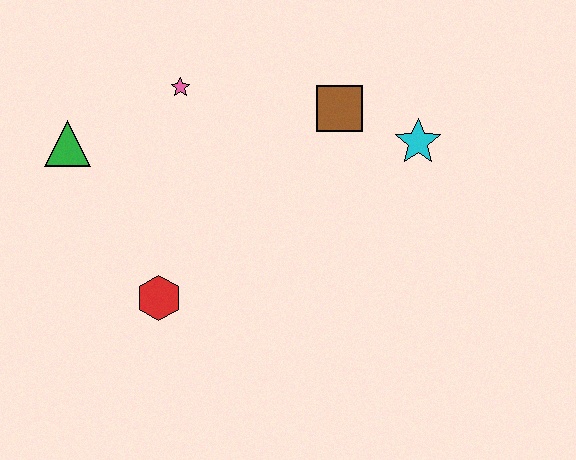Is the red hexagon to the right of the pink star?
No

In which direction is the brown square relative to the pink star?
The brown square is to the right of the pink star.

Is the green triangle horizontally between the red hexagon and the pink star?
No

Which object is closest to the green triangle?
The pink star is closest to the green triangle.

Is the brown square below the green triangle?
No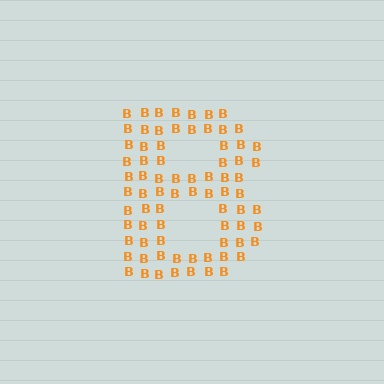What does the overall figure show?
The overall figure shows the letter B.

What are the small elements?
The small elements are letter B's.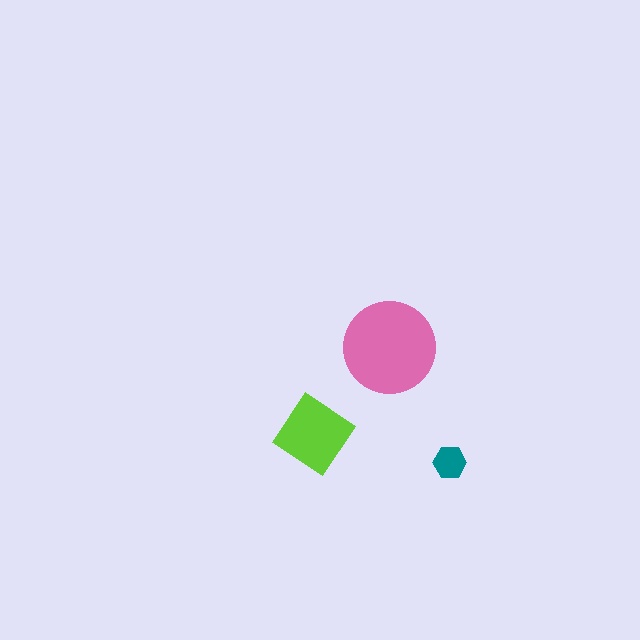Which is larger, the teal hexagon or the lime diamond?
The lime diamond.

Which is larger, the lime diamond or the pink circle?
The pink circle.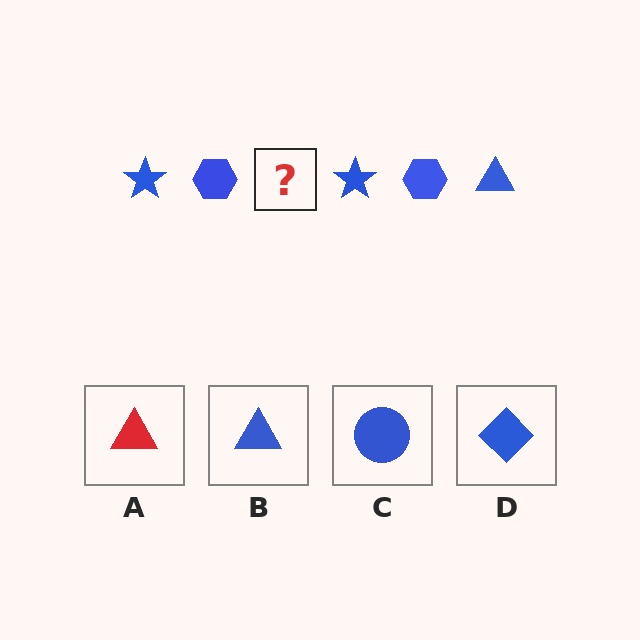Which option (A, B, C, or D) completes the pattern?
B.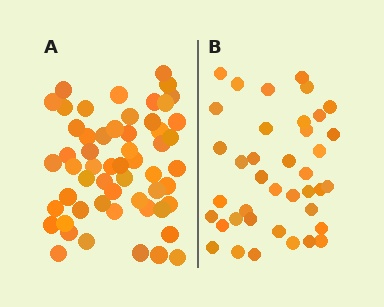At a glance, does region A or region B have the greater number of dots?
Region A (the left region) has more dots.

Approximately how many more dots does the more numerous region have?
Region A has approximately 15 more dots than region B.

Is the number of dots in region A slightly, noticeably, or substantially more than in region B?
Region A has noticeably more, but not dramatically so. The ratio is roughly 1.4 to 1.